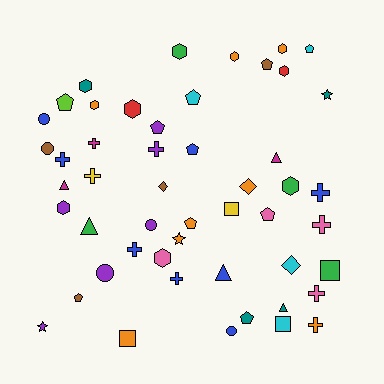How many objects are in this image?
There are 50 objects.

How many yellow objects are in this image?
There are 2 yellow objects.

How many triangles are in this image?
There are 5 triangles.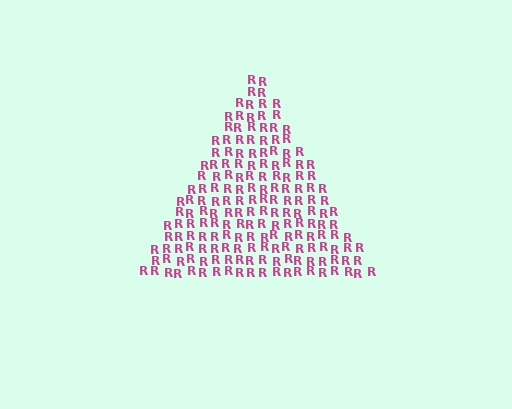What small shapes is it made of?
It is made of small letter R's.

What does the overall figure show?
The overall figure shows a triangle.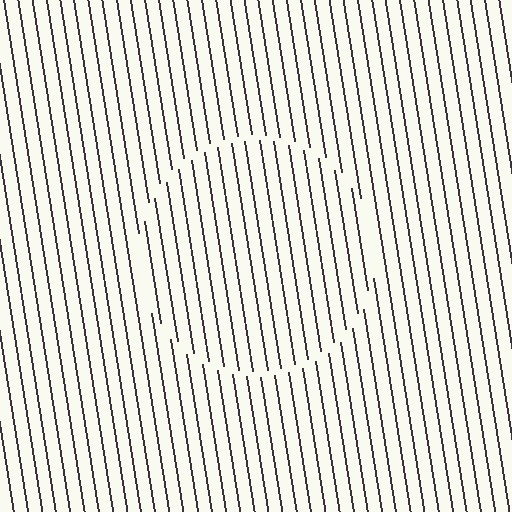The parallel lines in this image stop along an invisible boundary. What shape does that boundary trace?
An illusory circle. The interior of the shape contains the same grating, shifted by half a period — the contour is defined by the phase discontinuity where line-ends from the inner and outer gratings abut.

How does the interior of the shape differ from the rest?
The interior of the shape contains the same grating, shifted by half a period — the contour is defined by the phase discontinuity where line-ends from the inner and outer gratings abut.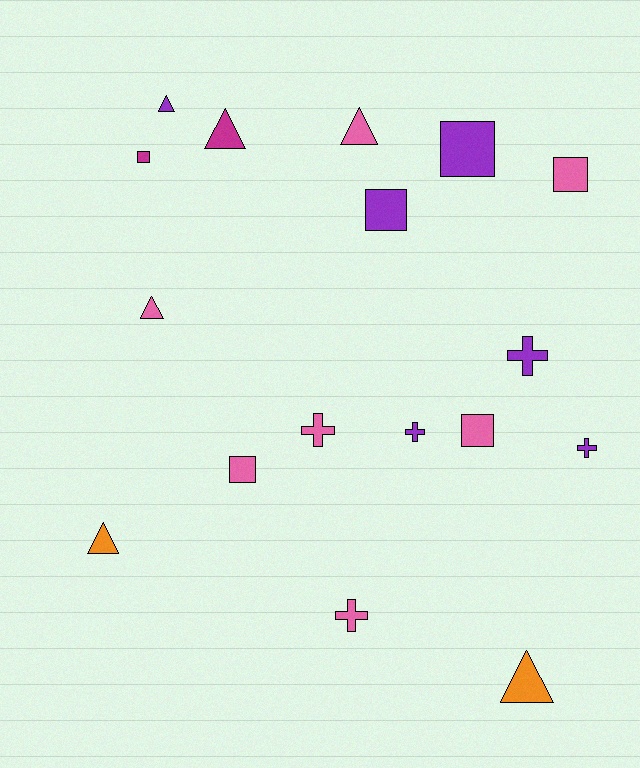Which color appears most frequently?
Pink, with 7 objects.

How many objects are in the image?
There are 17 objects.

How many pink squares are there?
There are 3 pink squares.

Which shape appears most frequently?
Square, with 6 objects.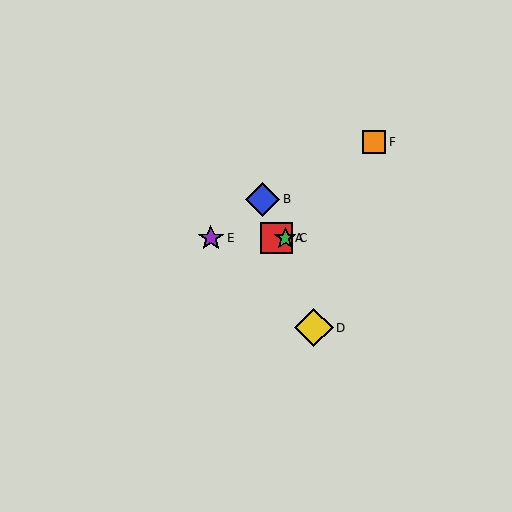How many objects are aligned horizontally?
3 objects (A, C, E) are aligned horizontally.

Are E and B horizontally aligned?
No, E is at y≈238 and B is at y≈199.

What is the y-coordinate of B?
Object B is at y≈199.